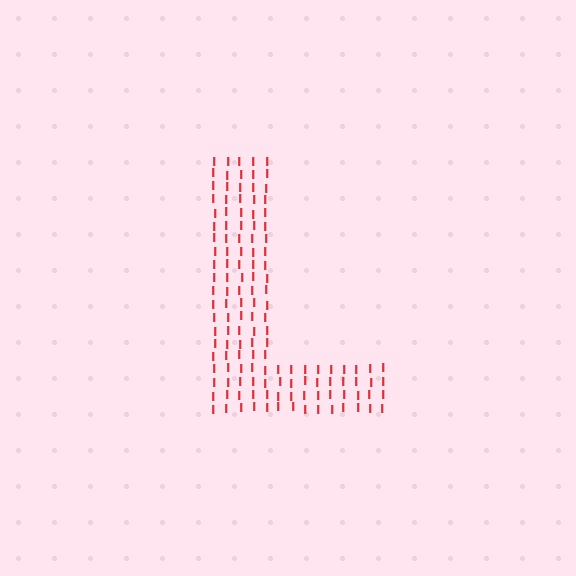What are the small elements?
The small elements are letter I's.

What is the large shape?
The large shape is the letter L.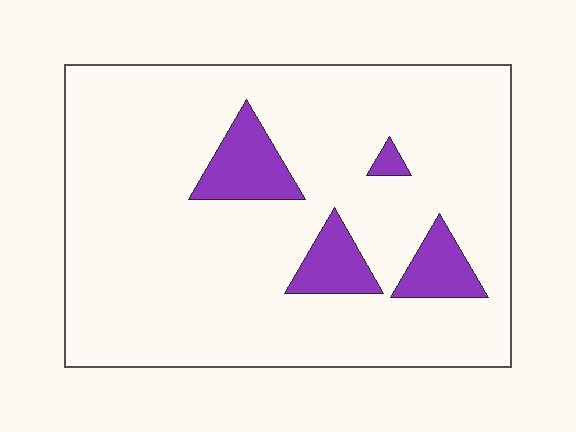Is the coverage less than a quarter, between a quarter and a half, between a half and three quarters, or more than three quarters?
Less than a quarter.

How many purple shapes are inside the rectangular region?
4.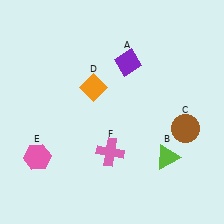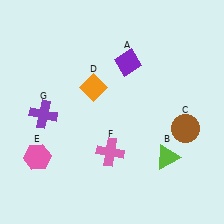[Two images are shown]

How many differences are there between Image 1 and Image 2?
There is 1 difference between the two images.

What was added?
A purple cross (G) was added in Image 2.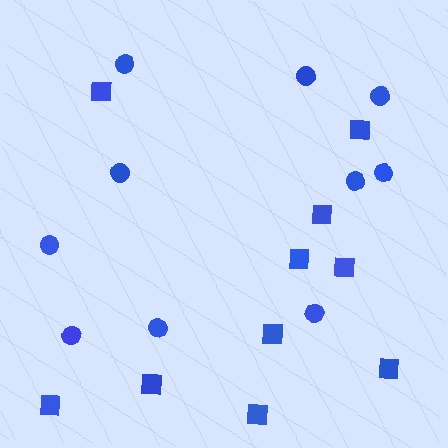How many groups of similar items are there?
There are 2 groups: one group of squares (10) and one group of circles (10).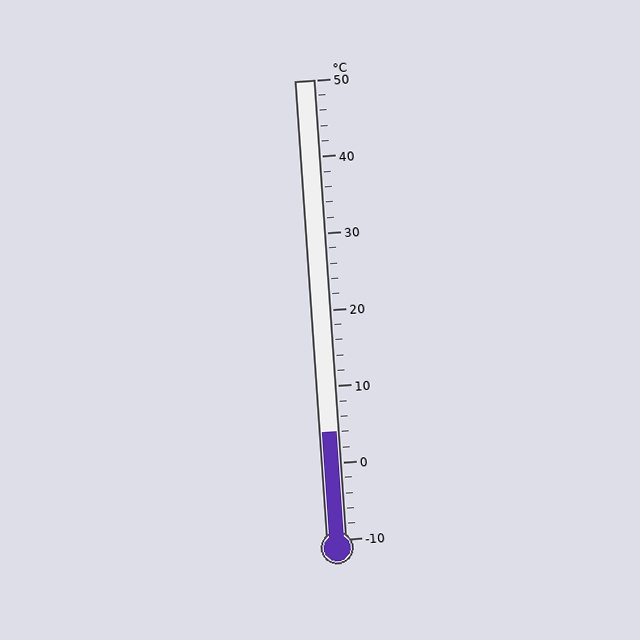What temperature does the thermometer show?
The thermometer shows approximately 4°C.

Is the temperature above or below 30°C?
The temperature is below 30°C.